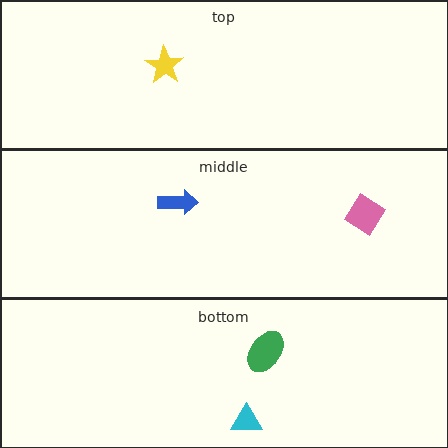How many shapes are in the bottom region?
2.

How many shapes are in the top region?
1.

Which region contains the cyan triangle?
The bottom region.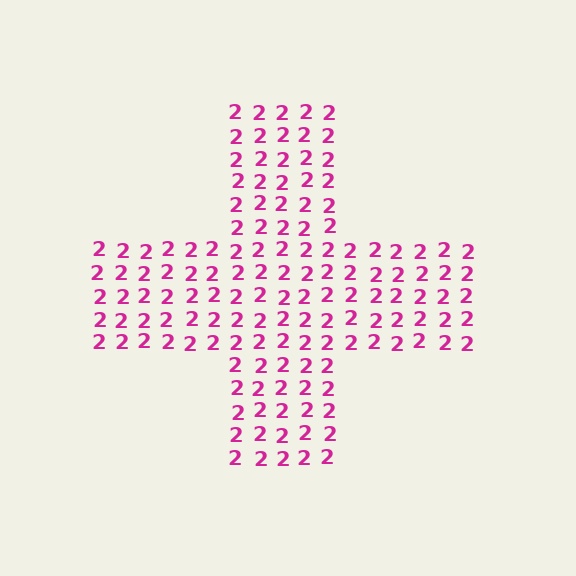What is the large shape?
The large shape is a cross.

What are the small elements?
The small elements are digit 2's.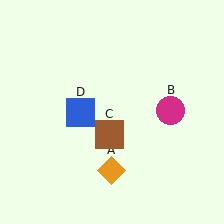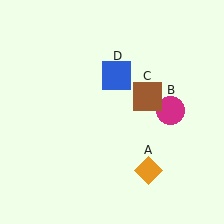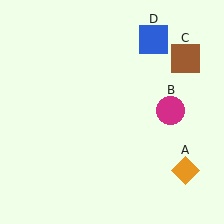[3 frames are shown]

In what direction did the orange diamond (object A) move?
The orange diamond (object A) moved right.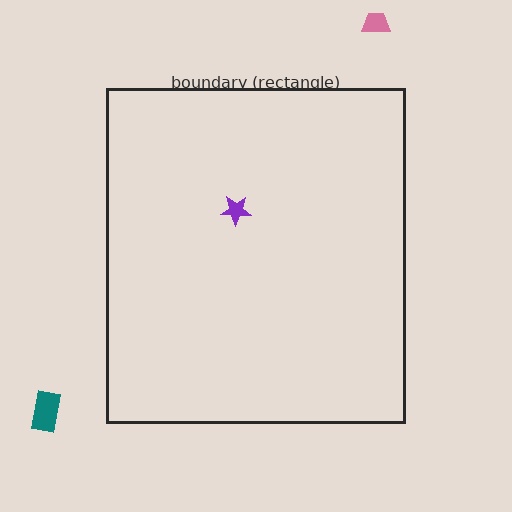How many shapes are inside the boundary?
1 inside, 2 outside.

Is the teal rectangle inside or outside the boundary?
Outside.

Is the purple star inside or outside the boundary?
Inside.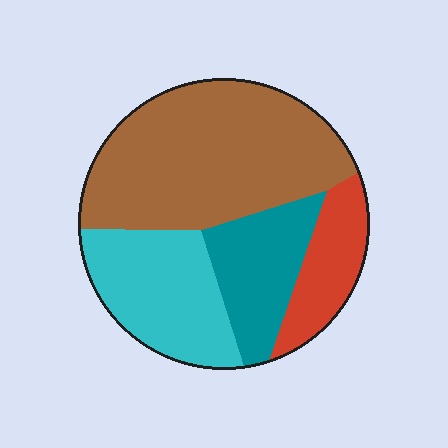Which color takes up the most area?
Brown, at roughly 45%.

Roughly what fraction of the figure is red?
Red covers around 15% of the figure.